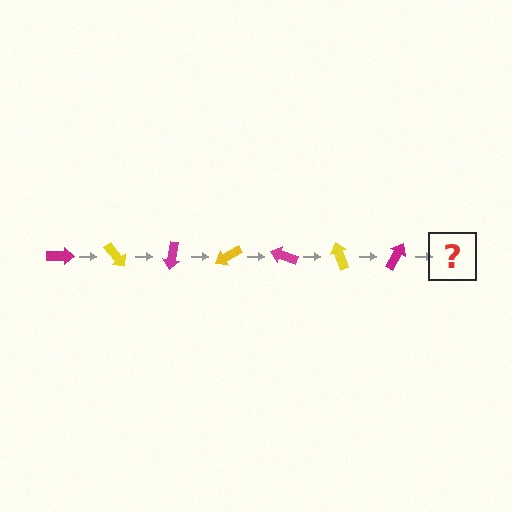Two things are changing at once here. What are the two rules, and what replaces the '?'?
The two rules are that it rotates 50 degrees each step and the color cycles through magenta and yellow. The '?' should be a yellow arrow, rotated 350 degrees from the start.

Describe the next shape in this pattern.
It should be a yellow arrow, rotated 350 degrees from the start.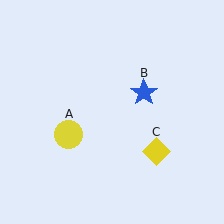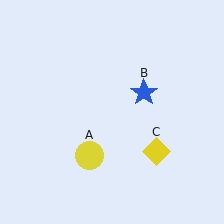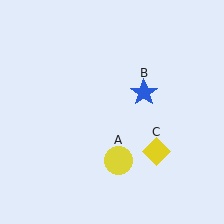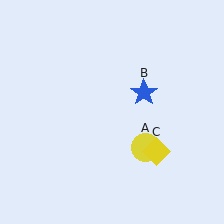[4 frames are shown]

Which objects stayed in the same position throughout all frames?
Blue star (object B) and yellow diamond (object C) remained stationary.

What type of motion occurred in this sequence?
The yellow circle (object A) rotated counterclockwise around the center of the scene.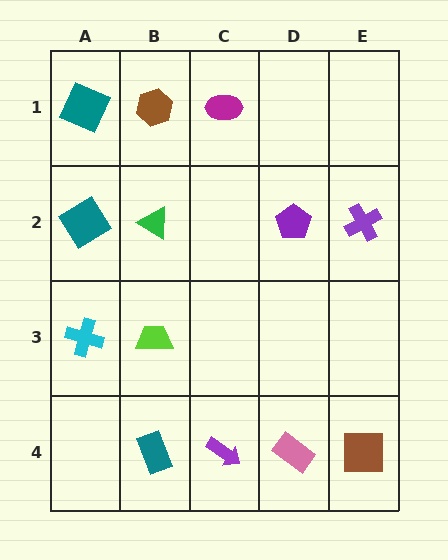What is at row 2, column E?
A purple cross.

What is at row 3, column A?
A cyan cross.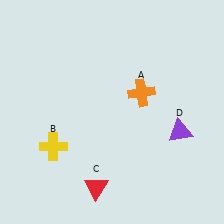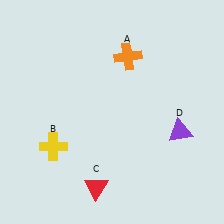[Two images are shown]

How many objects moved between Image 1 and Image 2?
1 object moved between the two images.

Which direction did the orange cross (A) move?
The orange cross (A) moved up.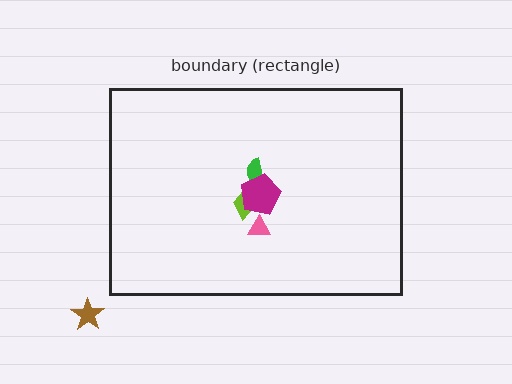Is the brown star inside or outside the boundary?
Outside.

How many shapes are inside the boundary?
4 inside, 1 outside.